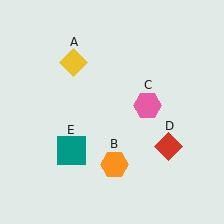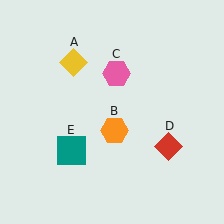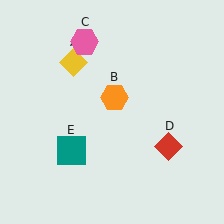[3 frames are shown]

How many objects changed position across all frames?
2 objects changed position: orange hexagon (object B), pink hexagon (object C).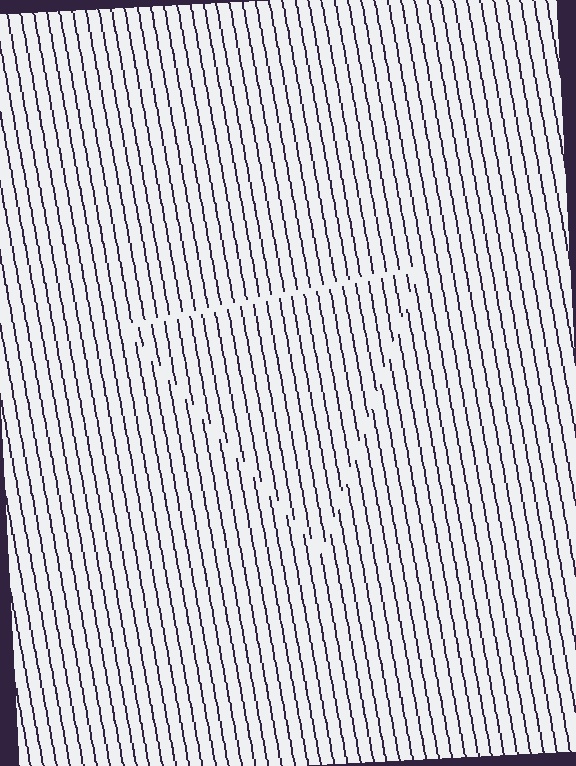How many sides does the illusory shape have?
3 sides — the line-ends trace a triangle.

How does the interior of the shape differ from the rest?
The interior of the shape contains the same grating, shifted by half a period — the contour is defined by the phase discontinuity where line-ends from the inner and outer gratings abut.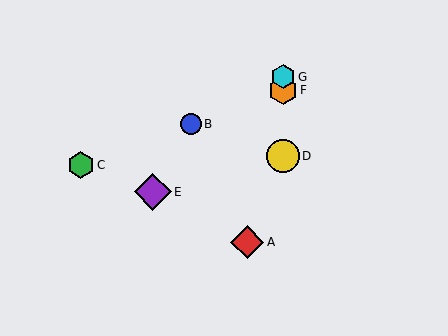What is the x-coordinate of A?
Object A is at x≈247.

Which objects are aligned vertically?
Objects D, F, G are aligned vertically.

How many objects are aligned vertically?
3 objects (D, F, G) are aligned vertically.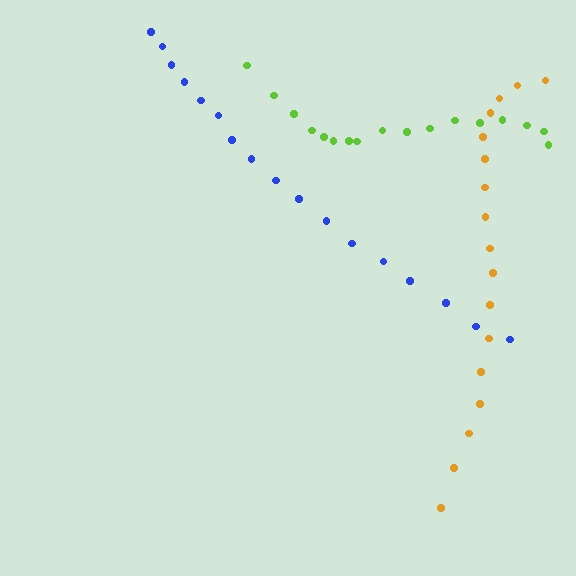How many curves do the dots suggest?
There are 3 distinct paths.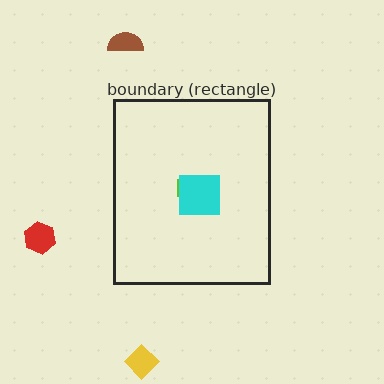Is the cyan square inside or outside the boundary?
Inside.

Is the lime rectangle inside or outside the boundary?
Inside.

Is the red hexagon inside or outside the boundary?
Outside.